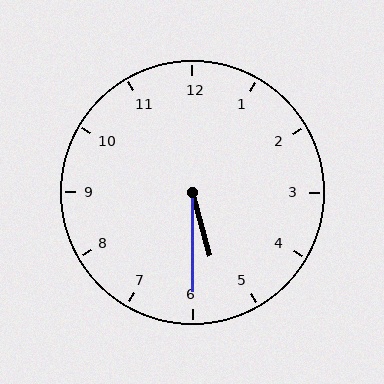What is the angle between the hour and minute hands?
Approximately 15 degrees.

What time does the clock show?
5:30.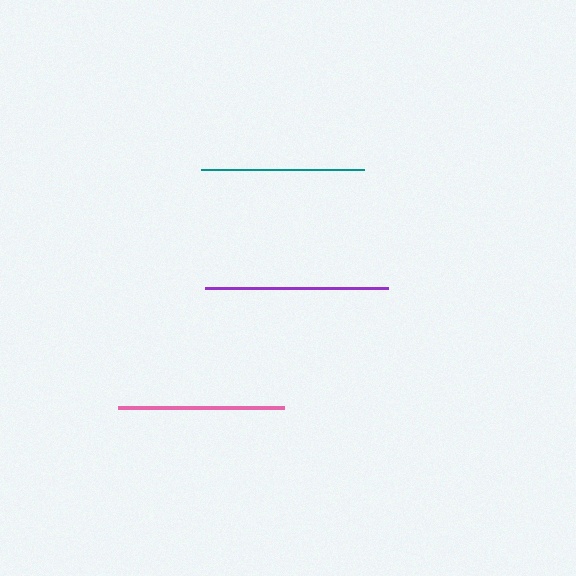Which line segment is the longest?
The purple line is the longest at approximately 183 pixels.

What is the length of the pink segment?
The pink segment is approximately 166 pixels long.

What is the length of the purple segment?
The purple segment is approximately 183 pixels long.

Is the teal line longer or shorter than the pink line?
The pink line is longer than the teal line.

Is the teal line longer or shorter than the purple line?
The purple line is longer than the teal line.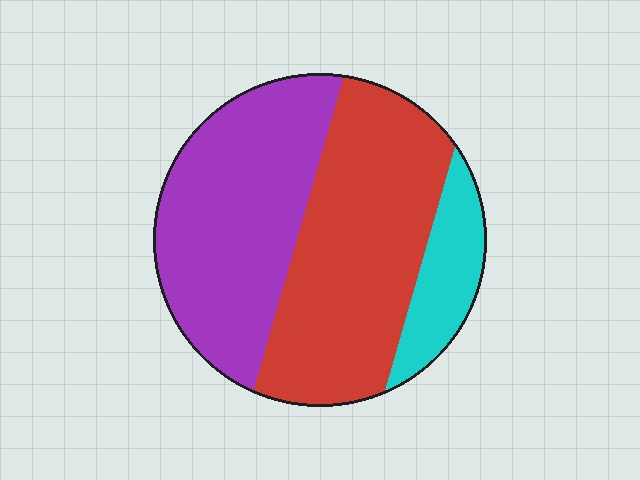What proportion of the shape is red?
Red covers roughly 45% of the shape.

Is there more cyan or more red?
Red.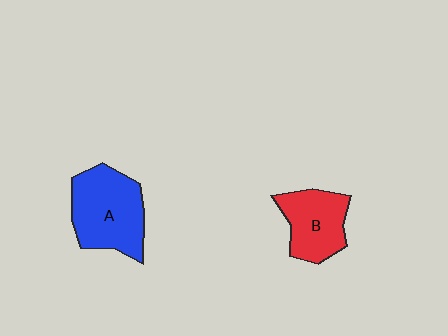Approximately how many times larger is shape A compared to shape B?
Approximately 1.4 times.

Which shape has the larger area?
Shape A (blue).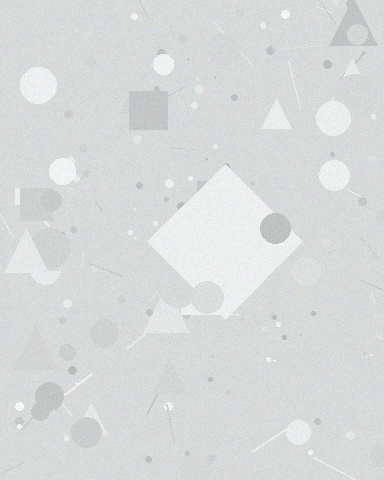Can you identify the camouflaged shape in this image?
The camouflaged shape is a diamond.